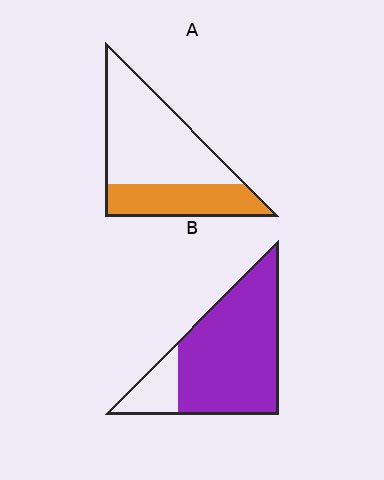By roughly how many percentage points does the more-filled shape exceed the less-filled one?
By roughly 50 percentage points (B over A).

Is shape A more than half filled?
No.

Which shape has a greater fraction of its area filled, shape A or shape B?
Shape B.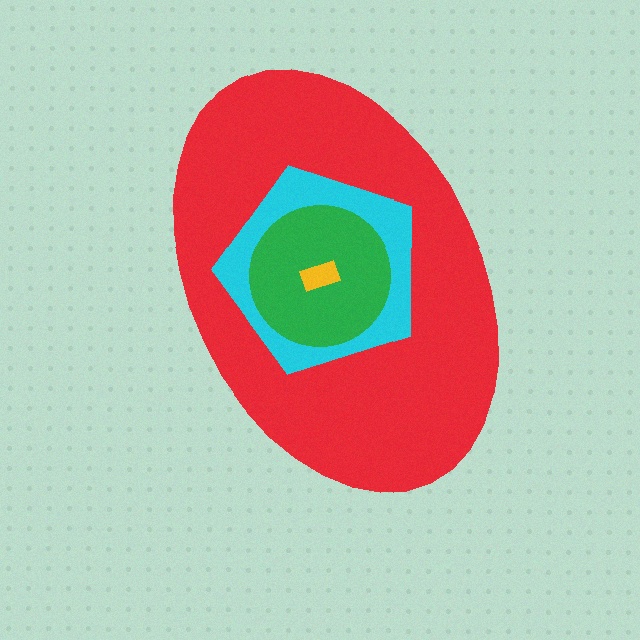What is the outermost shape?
The red ellipse.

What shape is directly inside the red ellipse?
The cyan pentagon.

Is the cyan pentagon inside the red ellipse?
Yes.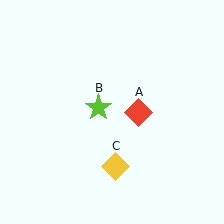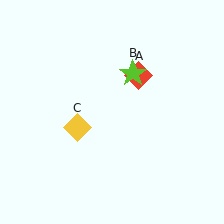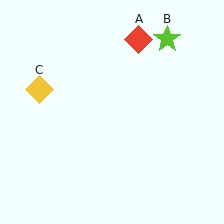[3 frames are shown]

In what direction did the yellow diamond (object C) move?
The yellow diamond (object C) moved up and to the left.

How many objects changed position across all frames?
3 objects changed position: red diamond (object A), lime star (object B), yellow diamond (object C).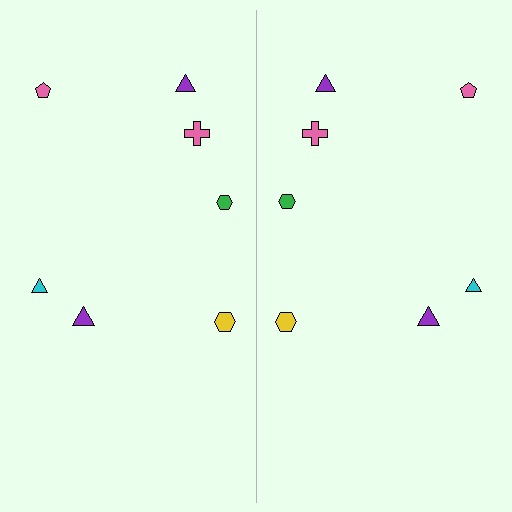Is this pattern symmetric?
Yes, this pattern has bilateral (reflection) symmetry.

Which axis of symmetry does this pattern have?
The pattern has a vertical axis of symmetry running through the center of the image.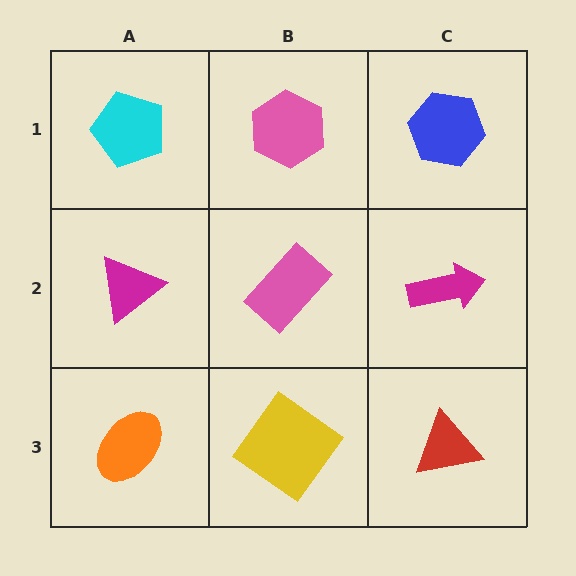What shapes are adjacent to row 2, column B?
A pink hexagon (row 1, column B), a yellow diamond (row 3, column B), a magenta triangle (row 2, column A), a magenta arrow (row 2, column C).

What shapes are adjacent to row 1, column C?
A magenta arrow (row 2, column C), a pink hexagon (row 1, column B).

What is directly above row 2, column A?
A cyan pentagon.